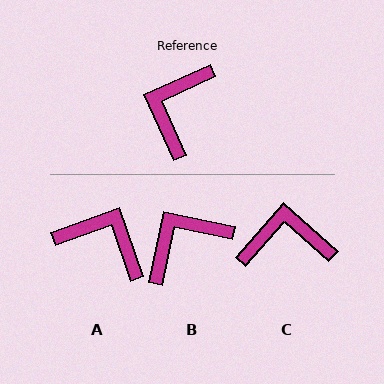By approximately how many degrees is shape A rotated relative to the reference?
Approximately 95 degrees clockwise.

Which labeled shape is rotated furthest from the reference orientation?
A, about 95 degrees away.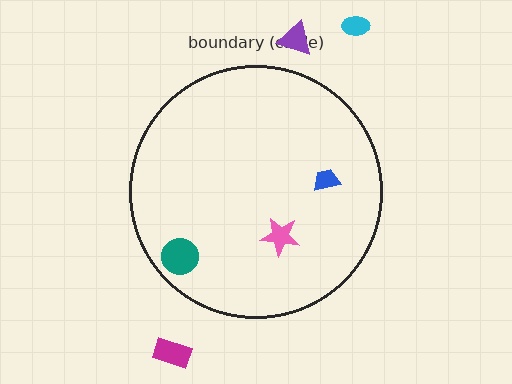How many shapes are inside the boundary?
3 inside, 3 outside.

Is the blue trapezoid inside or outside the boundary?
Inside.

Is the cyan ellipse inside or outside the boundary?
Outside.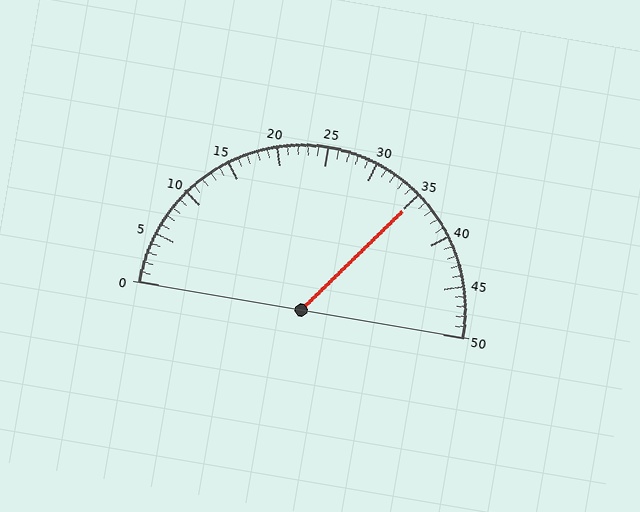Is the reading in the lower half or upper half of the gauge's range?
The reading is in the upper half of the range (0 to 50).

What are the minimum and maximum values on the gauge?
The gauge ranges from 0 to 50.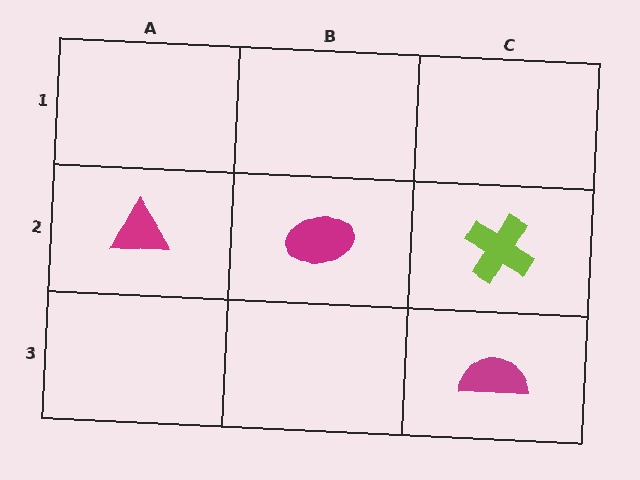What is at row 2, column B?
A magenta ellipse.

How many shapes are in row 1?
0 shapes.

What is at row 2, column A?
A magenta triangle.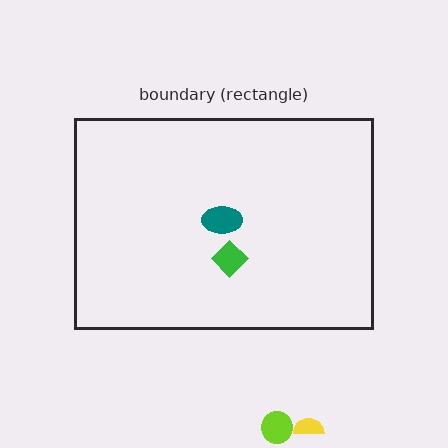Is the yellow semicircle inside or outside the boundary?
Outside.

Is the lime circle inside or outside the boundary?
Outside.